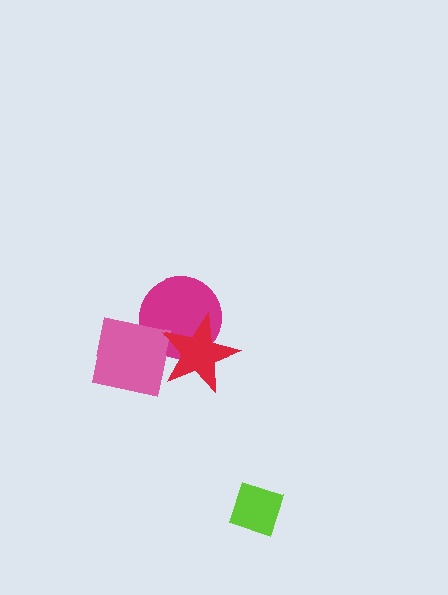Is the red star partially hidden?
No, no other shape covers it.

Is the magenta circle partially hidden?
Yes, it is partially covered by another shape.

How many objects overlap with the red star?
2 objects overlap with the red star.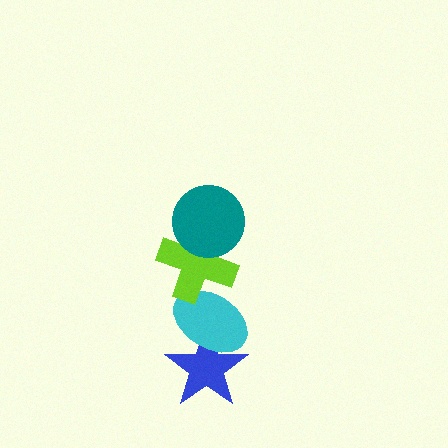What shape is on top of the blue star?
The cyan ellipse is on top of the blue star.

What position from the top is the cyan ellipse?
The cyan ellipse is 3rd from the top.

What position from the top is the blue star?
The blue star is 4th from the top.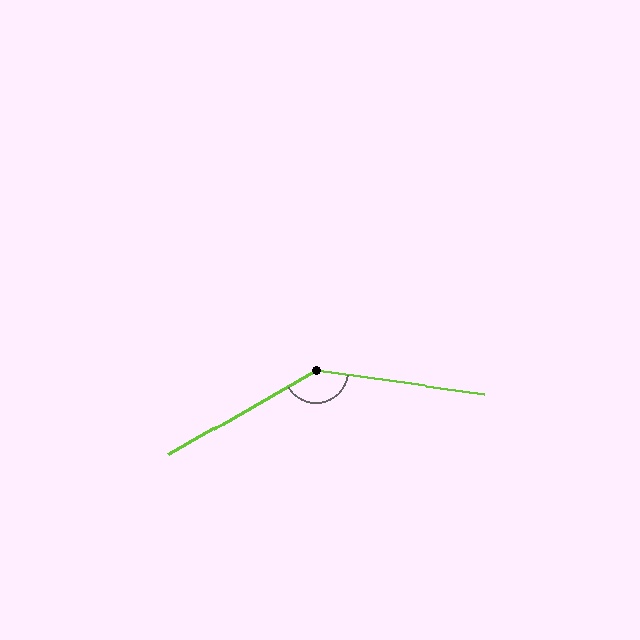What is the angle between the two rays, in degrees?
Approximately 142 degrees.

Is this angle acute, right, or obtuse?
It is obtuse.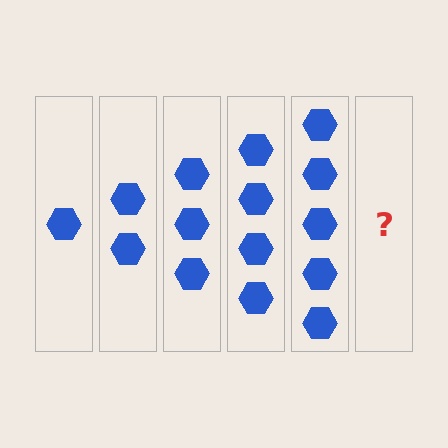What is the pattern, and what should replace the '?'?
The pattern is that each step adds one more hexagon. The '?' should be 6 hexagons.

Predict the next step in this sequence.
The next step is 6 hexagons.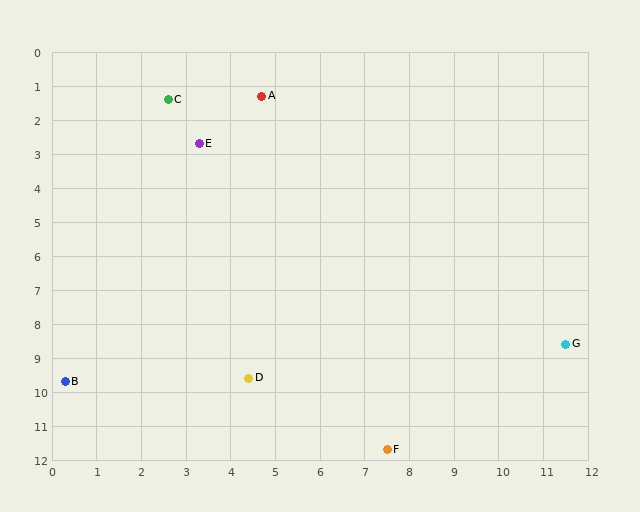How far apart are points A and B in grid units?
Points A and B are about 9.5 grid units apart.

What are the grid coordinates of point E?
Point E is at approximately (3.3, 2.7).